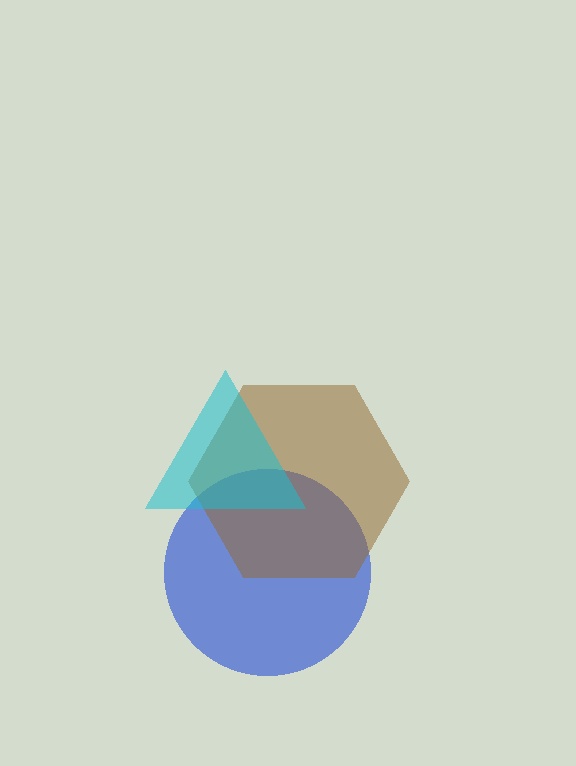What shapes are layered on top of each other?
The layered shapes are: a blue circle, a brown hexagon, a cyan triangle.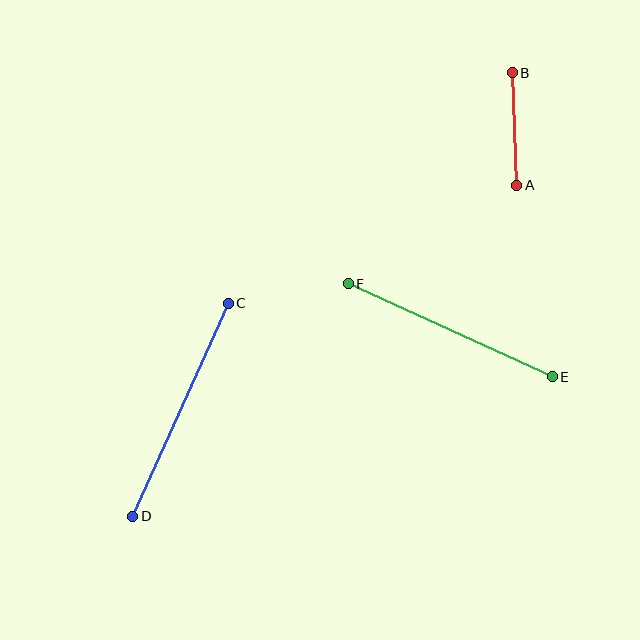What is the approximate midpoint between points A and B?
The midpoint is at approximately (514, 129) pixels.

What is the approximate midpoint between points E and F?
The midpoint is at approximately (450, 330) pixels.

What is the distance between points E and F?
The distance is approximately 224 pixels.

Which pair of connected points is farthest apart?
Points C and D are farthest apart.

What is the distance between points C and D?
The distance is approximately 234 pixels.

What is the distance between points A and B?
The distance is approximately 113 pixels.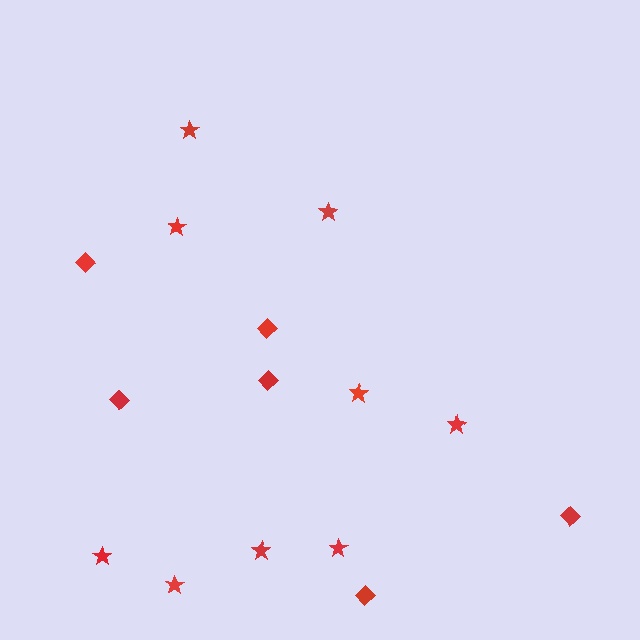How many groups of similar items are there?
There are 2 groups: one group of diamonds (6) and one group of stars (9).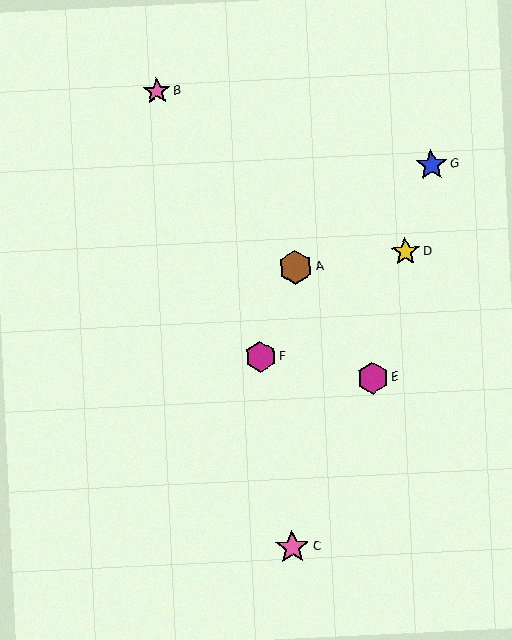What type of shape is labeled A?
Shape A is a brown hexagon.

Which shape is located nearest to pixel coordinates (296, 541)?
The pink star (labeled C) at (292, 547) is nearest to that location.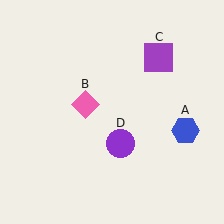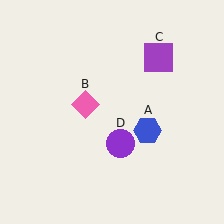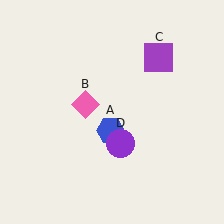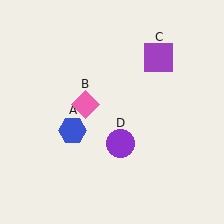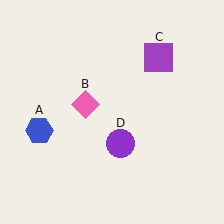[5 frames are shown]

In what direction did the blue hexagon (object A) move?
The blue hexagon (object A) moved left.